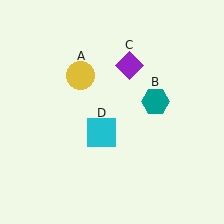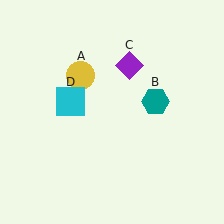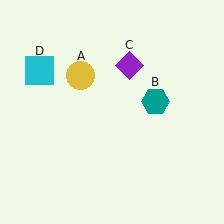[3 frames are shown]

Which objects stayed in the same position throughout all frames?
Yellow circle (object A) and teal hexagon (object B) and purple diamond (object C) remained stationary.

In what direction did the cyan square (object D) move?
The cyan square (object D) moved up and to the left.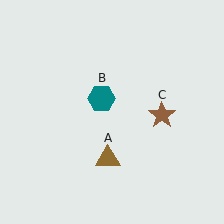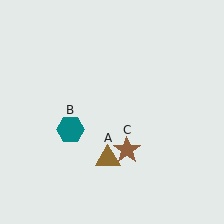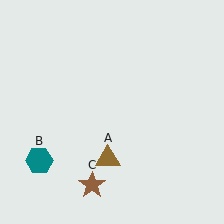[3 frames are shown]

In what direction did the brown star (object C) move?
The brown star (object C) moved down and to the left.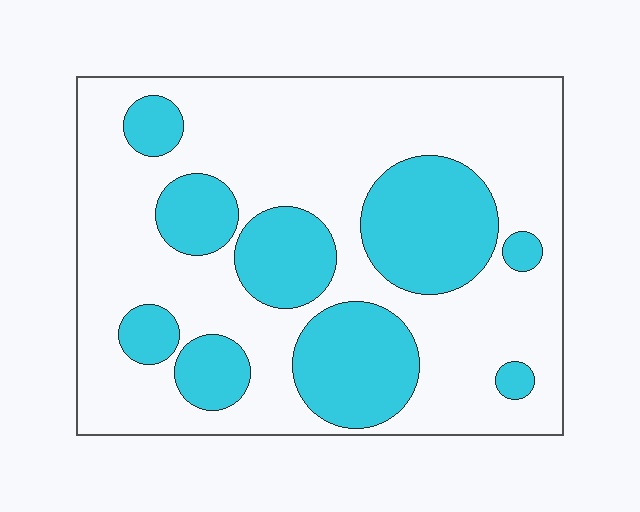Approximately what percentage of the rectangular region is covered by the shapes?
Approximately 30%.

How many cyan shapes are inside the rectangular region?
9.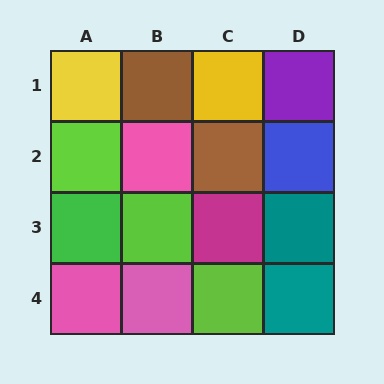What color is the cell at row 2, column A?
Lime.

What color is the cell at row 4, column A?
Pink.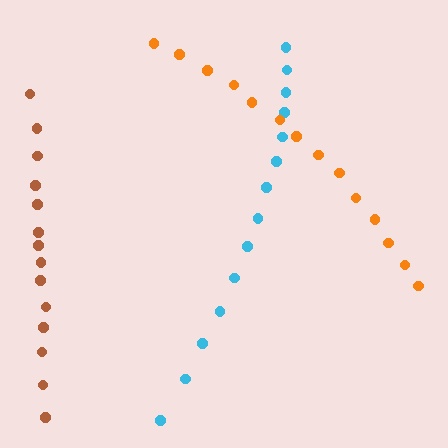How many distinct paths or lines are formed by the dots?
There are 3 distinct paths.